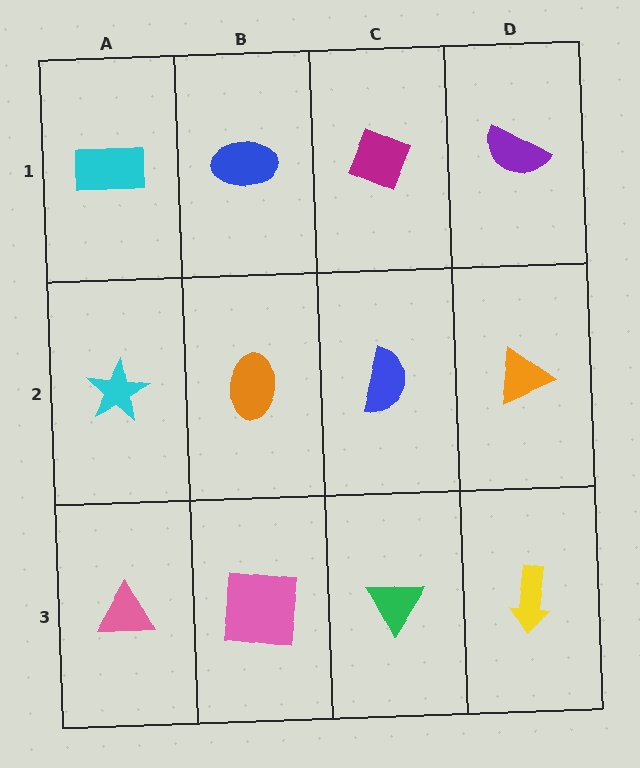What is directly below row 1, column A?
A cyan star.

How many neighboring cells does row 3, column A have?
2.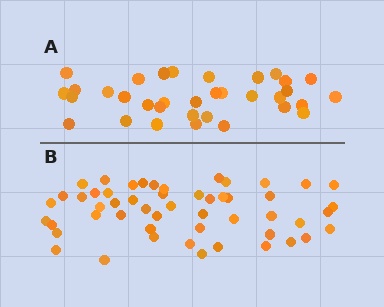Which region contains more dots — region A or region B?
Region B (the bottom region) has more dots.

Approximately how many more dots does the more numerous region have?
Region B has approximately 20 more dots than region A.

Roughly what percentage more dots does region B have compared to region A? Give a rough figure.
About 55% more.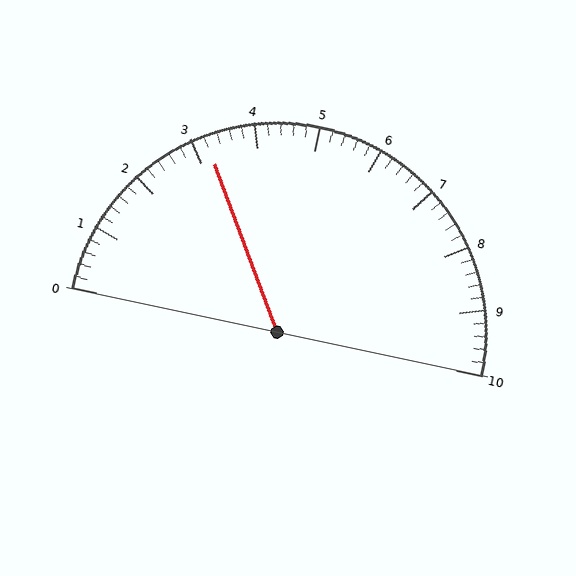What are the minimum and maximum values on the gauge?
The gauge ranges from 0 to 10.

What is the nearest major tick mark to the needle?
The nearest major tick mark is 3.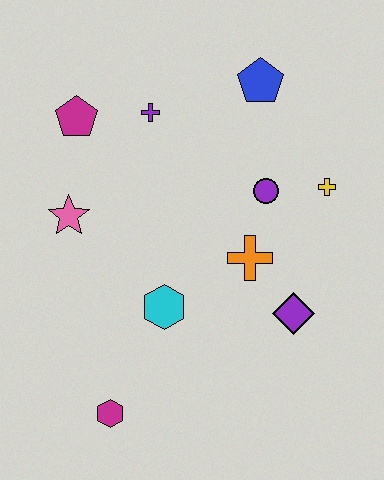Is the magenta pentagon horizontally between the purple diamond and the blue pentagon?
No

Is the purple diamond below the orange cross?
Yes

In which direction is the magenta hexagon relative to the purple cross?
The magenta hexagon is below the purple cross.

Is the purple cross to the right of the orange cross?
No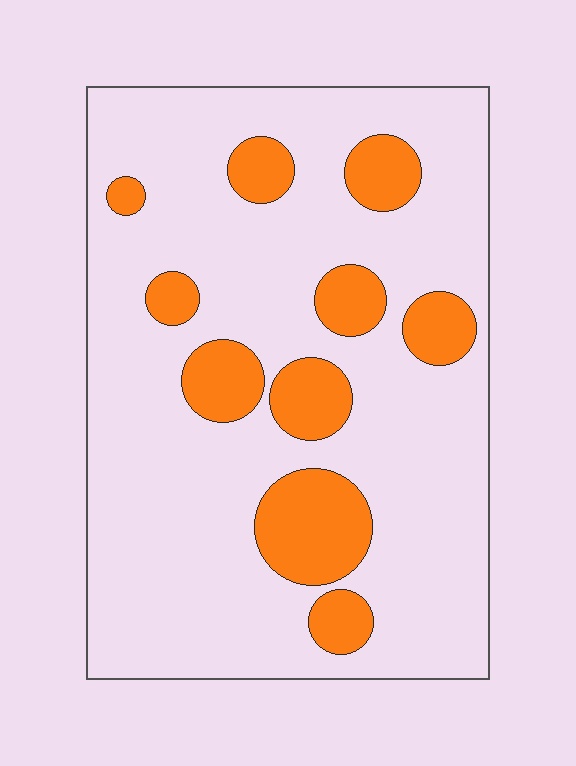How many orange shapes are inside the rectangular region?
10.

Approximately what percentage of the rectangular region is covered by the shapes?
Approximately 20%.